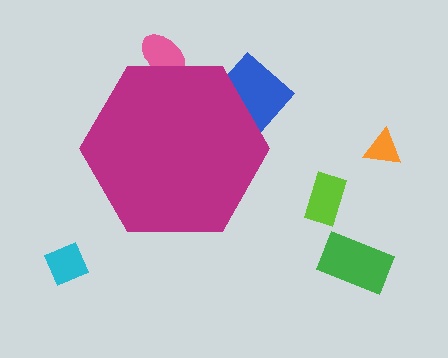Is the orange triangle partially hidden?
No, the orange triangle is fully visible.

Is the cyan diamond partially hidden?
No, the cyan diamond is fully visible.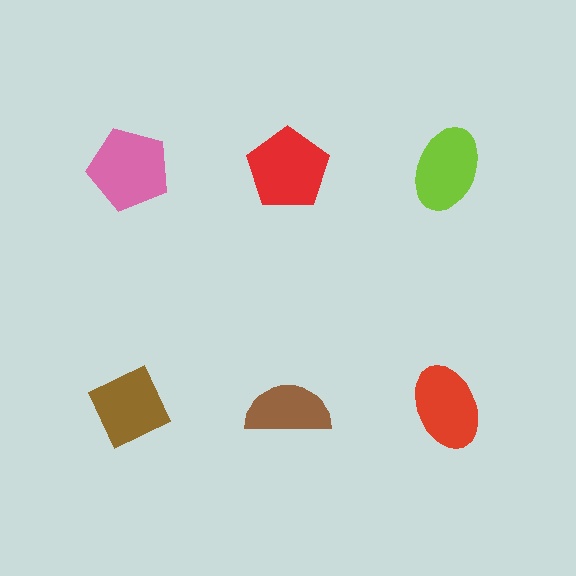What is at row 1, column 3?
A lime ellipse.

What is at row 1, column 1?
A pink pentagon.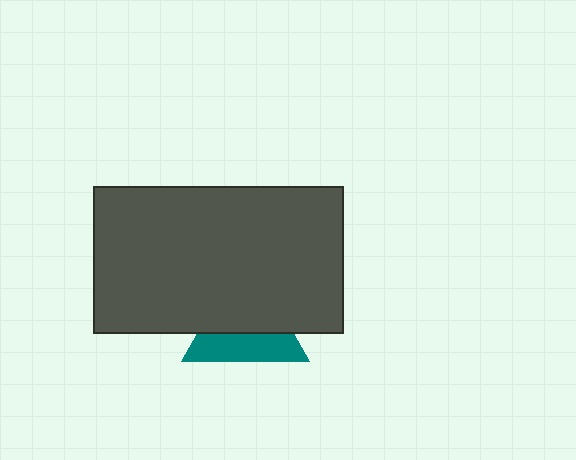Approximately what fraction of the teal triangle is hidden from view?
Roughly 57% of the teal triangle is hidden behind the dark gray rectangle.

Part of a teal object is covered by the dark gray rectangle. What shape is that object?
It is a triangle.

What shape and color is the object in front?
The object in front is a dark gray rectangle.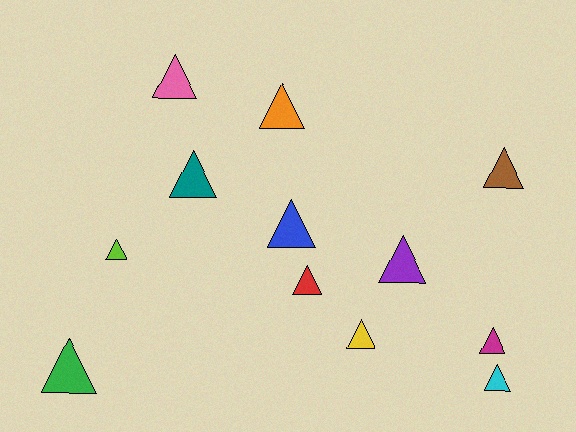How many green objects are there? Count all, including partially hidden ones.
There is 1 green object.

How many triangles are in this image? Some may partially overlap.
There are 12 triangles.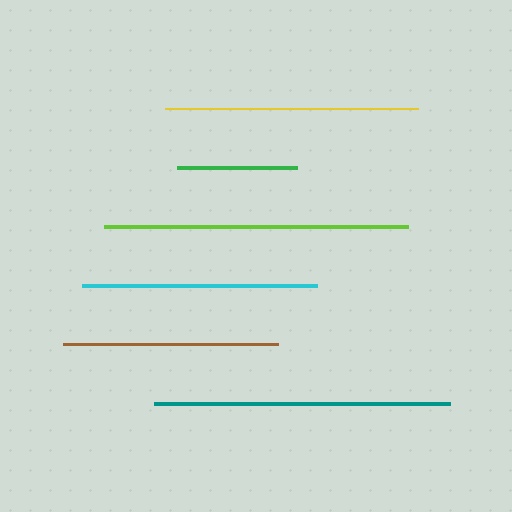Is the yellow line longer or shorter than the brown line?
The yellow line is longer than the brown line.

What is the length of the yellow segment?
The yellow segment is approximately 253 pixels long.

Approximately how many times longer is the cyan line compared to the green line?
The cyan line is approximately 2.0 times the length of the green line.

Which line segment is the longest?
The lime line is the longest at approximately 304 pixels.